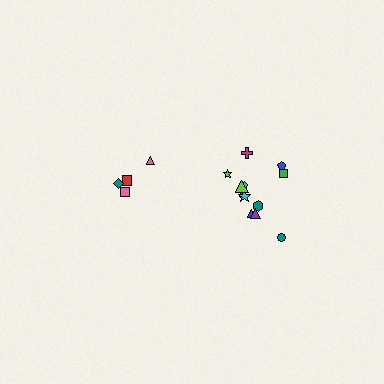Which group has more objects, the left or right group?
The right group.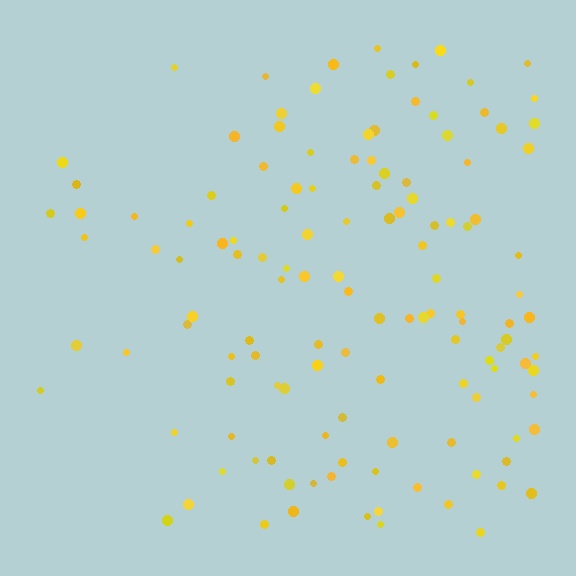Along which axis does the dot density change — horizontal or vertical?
Horizontal.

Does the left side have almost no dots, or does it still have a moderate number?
Still a moderate number, just noticeably fewer than the right.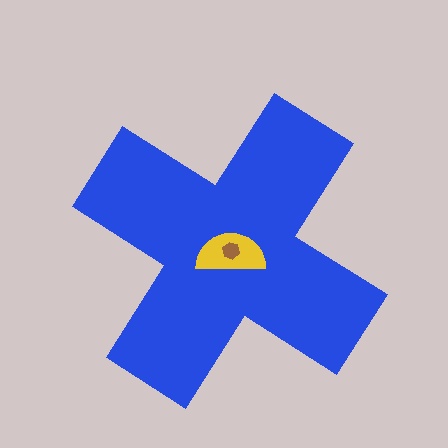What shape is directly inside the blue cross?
The yellow semicircle.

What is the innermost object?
The brown hexagon.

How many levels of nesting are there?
3.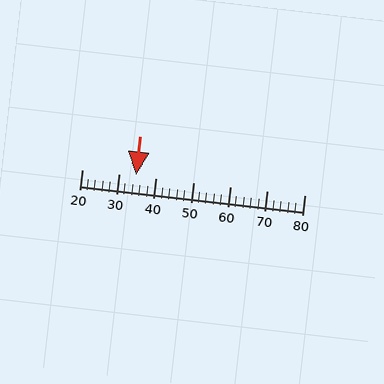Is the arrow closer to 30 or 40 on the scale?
The arrow is closer to 30.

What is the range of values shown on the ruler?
The ruler shows values from 20 to 80.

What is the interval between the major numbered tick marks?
The major tick marks are spaced 10 units apart.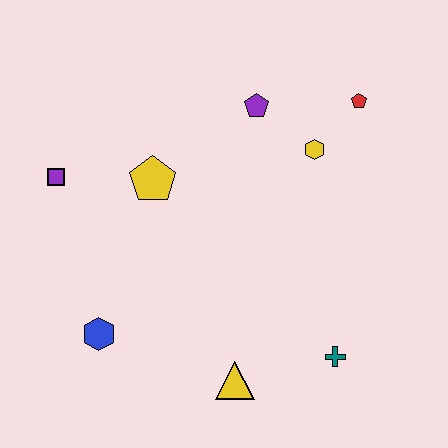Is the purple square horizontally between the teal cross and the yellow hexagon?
No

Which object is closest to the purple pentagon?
The yellow hexagon is closest to the purple pentagon.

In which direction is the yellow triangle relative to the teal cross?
The yellow triangle is to the left of the teal cross.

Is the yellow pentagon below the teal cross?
No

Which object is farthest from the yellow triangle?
The red pentagon is farthest from the yellow triangle.